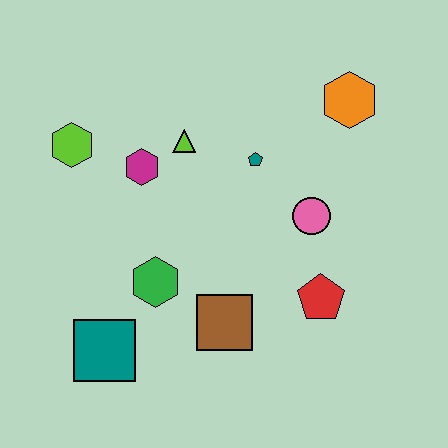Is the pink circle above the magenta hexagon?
No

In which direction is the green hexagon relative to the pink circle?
The green hexagon is to the left of the pink circle.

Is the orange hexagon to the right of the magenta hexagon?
Yes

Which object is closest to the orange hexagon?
The teal pentagon is closest to the orange hexagon.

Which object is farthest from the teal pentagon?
The teal square is farthest from the teal pentagon.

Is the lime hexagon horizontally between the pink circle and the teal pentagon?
No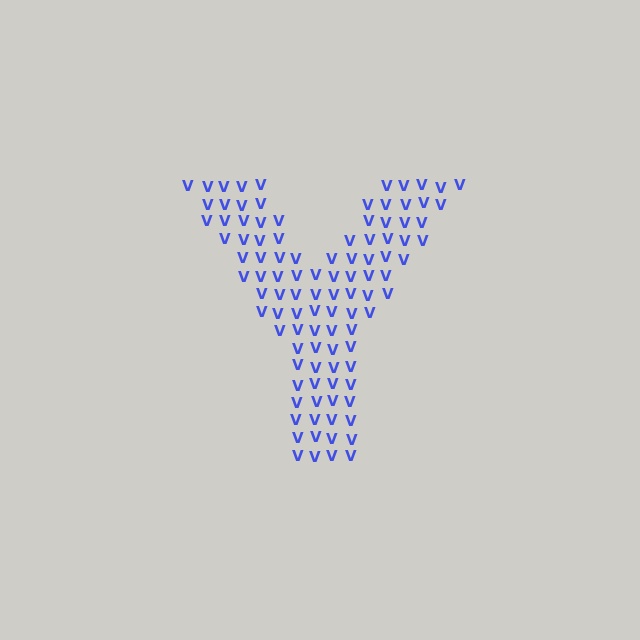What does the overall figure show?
The overall figure shows the letter Y.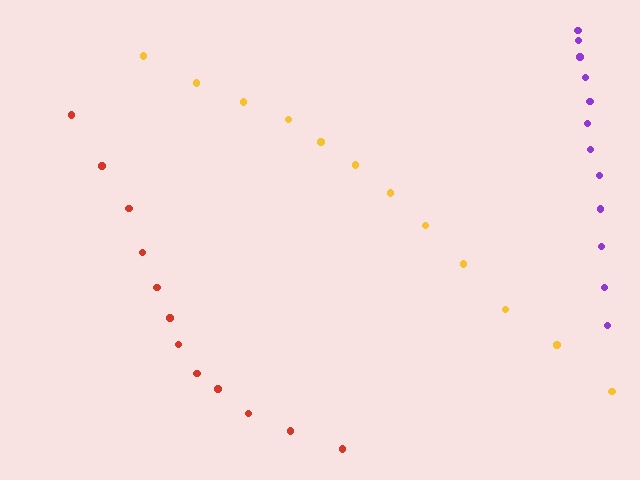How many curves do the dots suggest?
There are 3 distinct paths.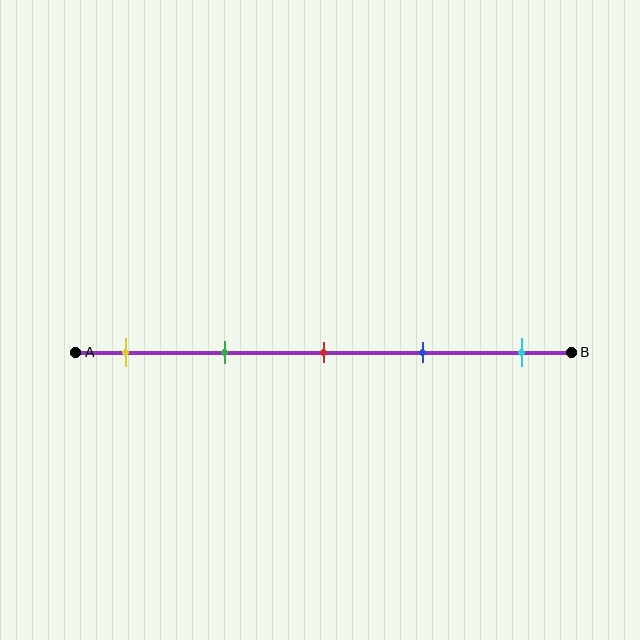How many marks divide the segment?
There are 5 marks dividing the segment.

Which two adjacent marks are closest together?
The red and blue marks are the closest adjacent pair.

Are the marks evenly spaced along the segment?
Yes, the marks are approximately evenly spaced.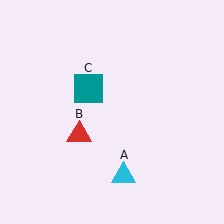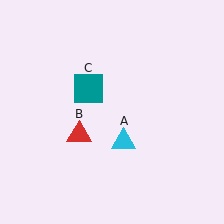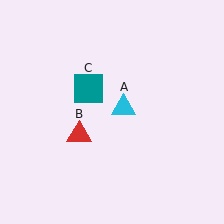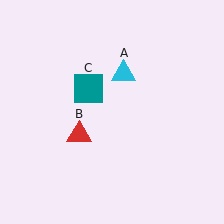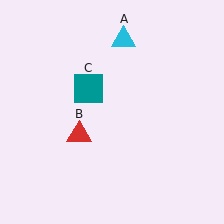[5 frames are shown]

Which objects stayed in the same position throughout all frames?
Red triangle (object B) and teal square (object C) remained stationary.